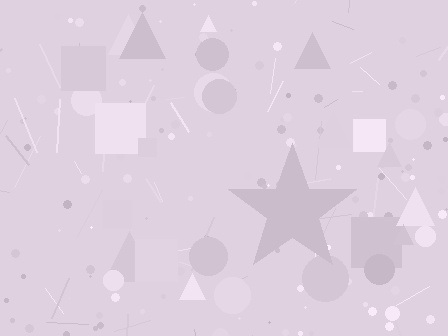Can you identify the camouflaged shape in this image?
The camouflaged shape is a star.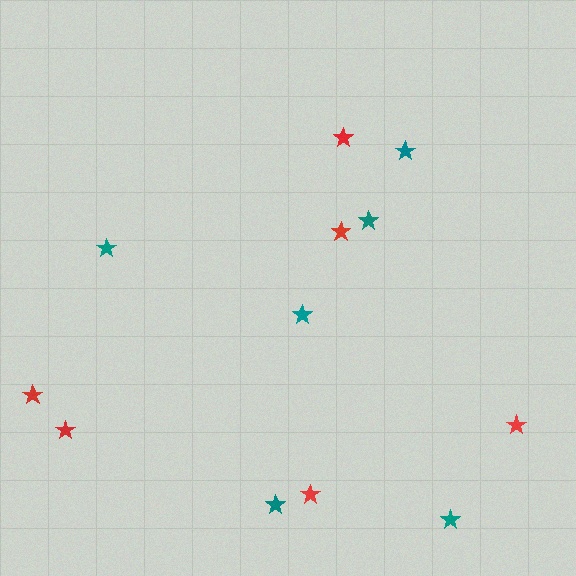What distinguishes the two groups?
There are 2 groups: one group of red stars (6) and one group of teal stars (6).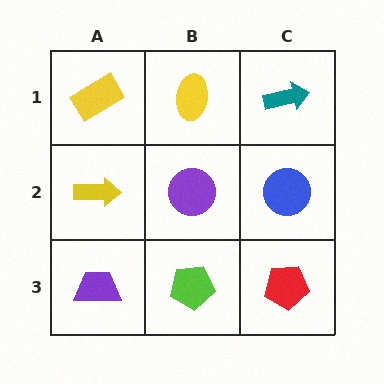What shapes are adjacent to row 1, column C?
A blue circle (row 2, column C), a yellow ellipse (row 1, column B).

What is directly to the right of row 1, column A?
A yellow ellipse.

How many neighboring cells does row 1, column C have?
2.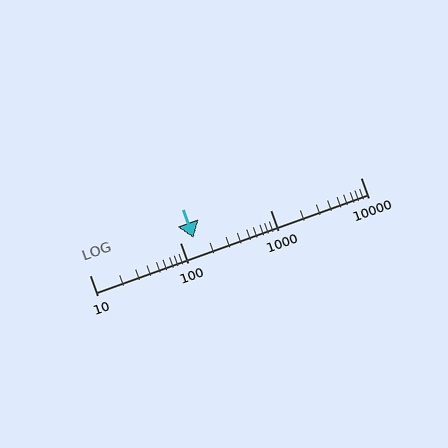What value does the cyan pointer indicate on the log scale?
The pointer indicates approximately 140.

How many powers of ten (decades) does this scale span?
The scale spans 3 decades, from 10 to 10000.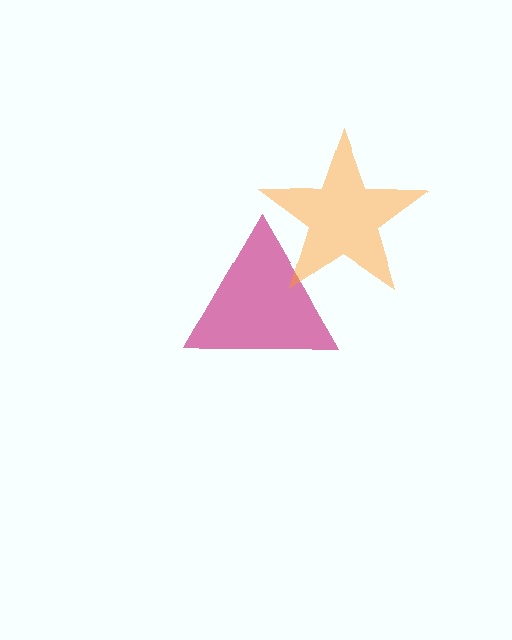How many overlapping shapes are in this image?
There are 2 overlapping shapes in the image.